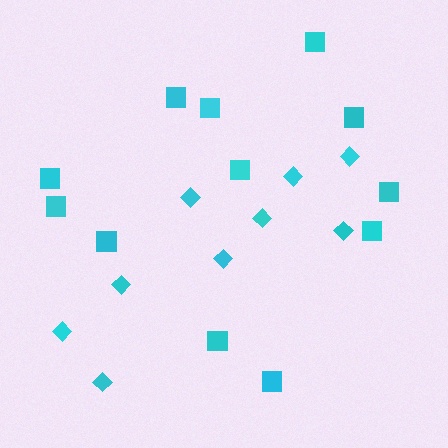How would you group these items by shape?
There are 2 groups: one group of diamonds (9) and one group of squares (12).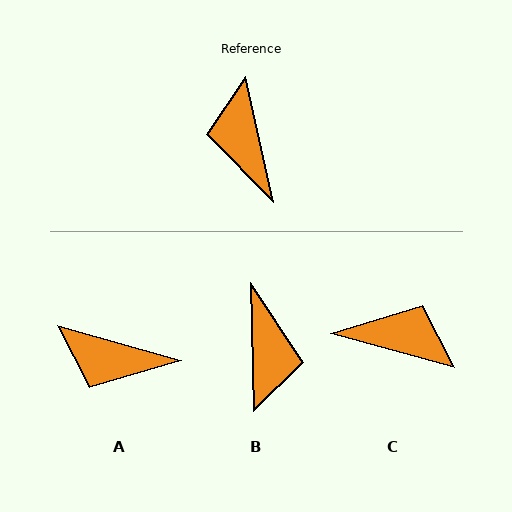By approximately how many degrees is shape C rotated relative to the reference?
Approximately 118 degrees clockwise.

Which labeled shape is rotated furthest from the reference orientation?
B, about 169 degrees away.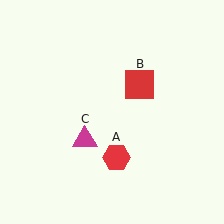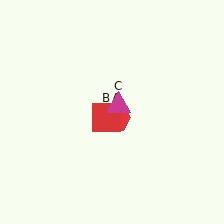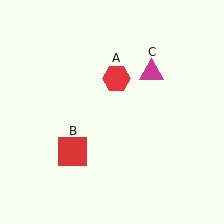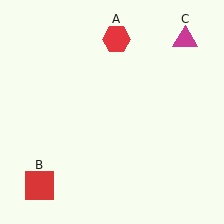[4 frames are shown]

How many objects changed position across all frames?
3 objects changed position: red hexagon (object A), red square (object B), magenta triangle (object C).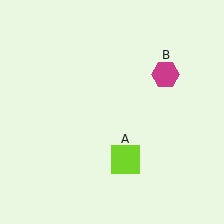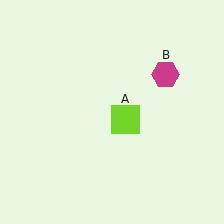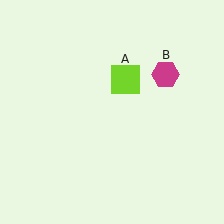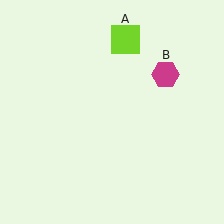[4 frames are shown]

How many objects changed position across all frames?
1 object changed position: lime square (object A).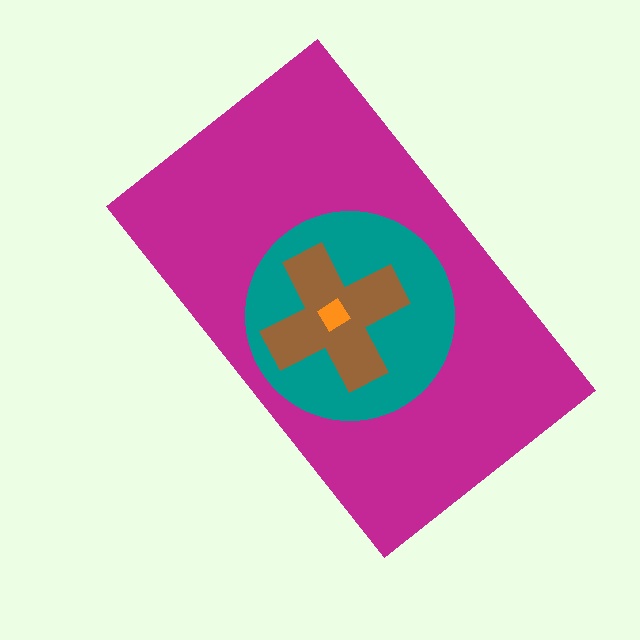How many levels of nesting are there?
4.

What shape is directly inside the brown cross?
The orange diamond.